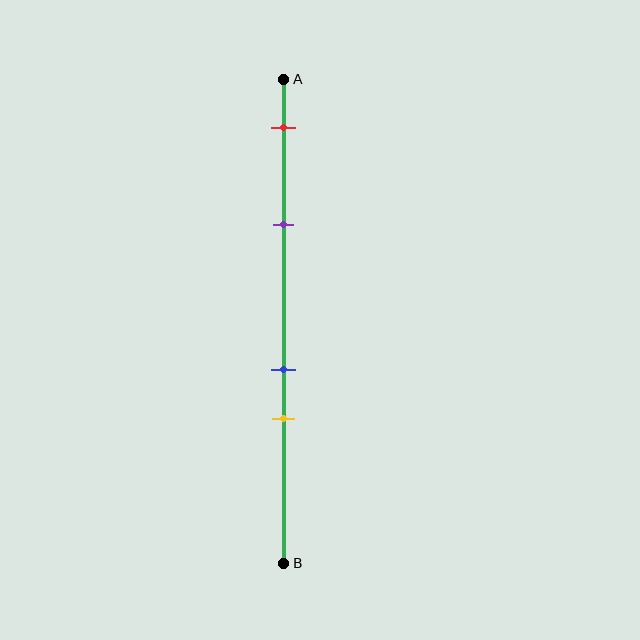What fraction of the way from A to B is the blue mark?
The blue mark is approximately 60% (0.6) of the way from A to B.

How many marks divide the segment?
There are 4 marks dividing the segment.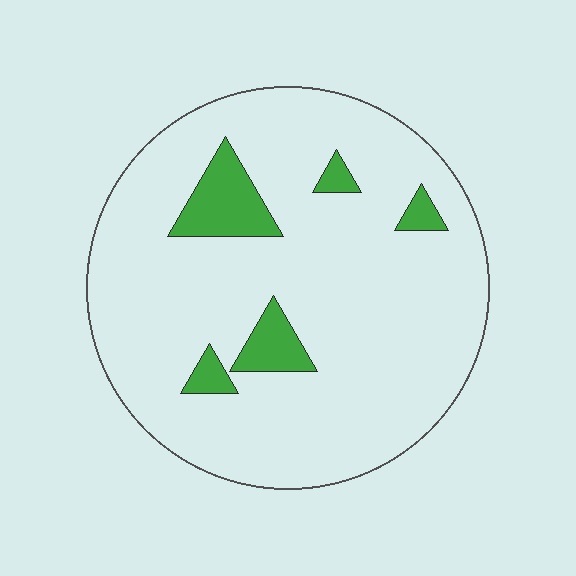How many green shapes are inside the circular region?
5.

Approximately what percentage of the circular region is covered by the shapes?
Approximately 10%.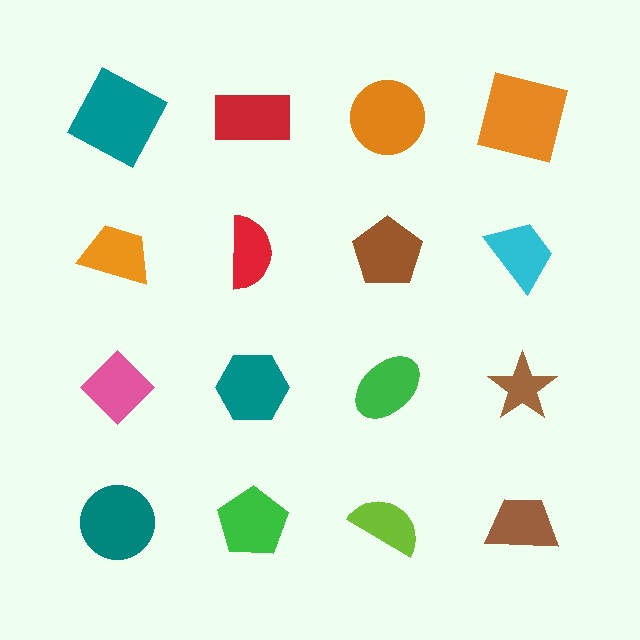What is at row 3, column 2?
A teal hexagon.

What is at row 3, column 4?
A brown star.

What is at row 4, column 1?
A teal circle.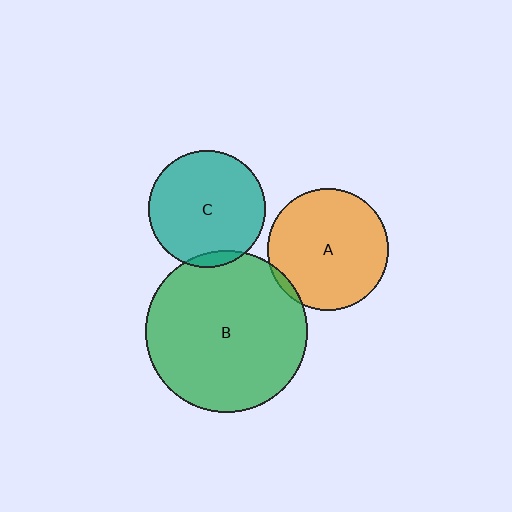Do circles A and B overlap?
Yes.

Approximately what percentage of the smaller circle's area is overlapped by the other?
Approximately 5%.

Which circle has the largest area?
Circle B (green).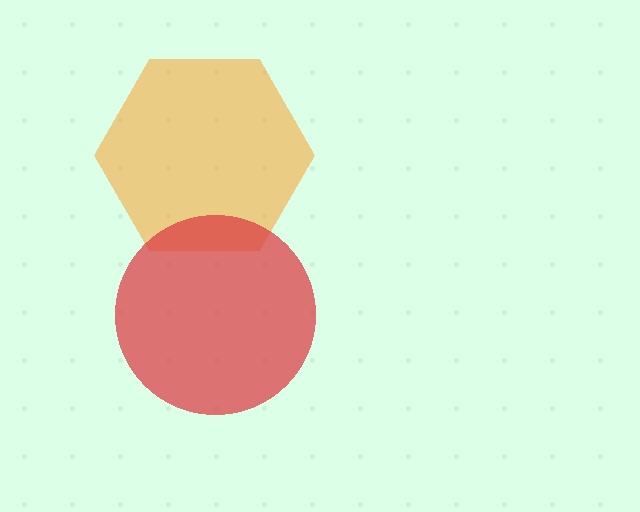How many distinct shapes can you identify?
There are 2 distinct shapes: an orange hexagon, a red circle.